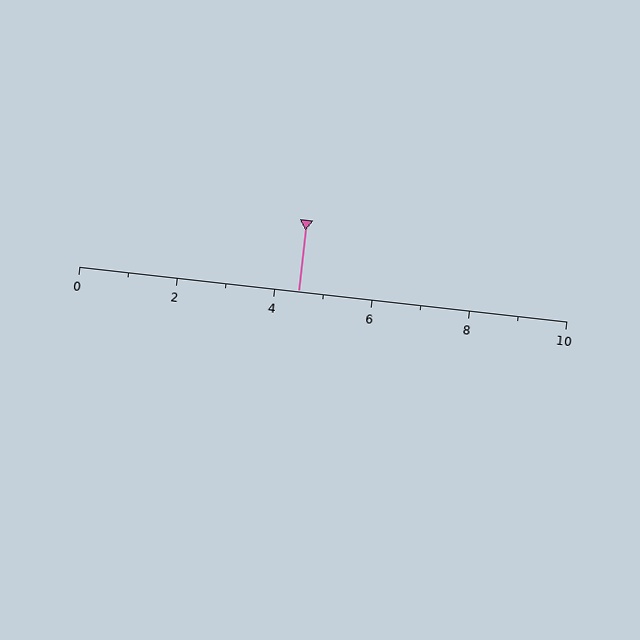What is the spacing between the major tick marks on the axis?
The major ticks are spaced 2 apart.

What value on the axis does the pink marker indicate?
The marker indicates approximately 4.5.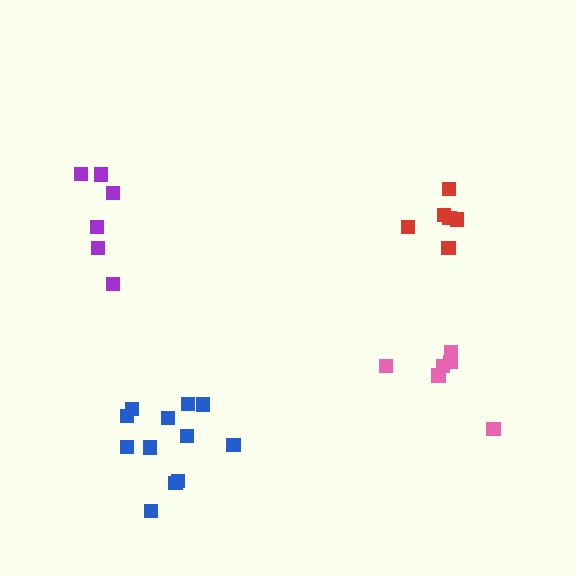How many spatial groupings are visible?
There are 4 spatial groupings.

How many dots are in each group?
Group 1: 6 dots, Group 2: 6 dots, Group 3: 6 dots, Group 4: 12 dots (30 total).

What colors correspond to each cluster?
The clusters are colored: purple, pink, red, blue.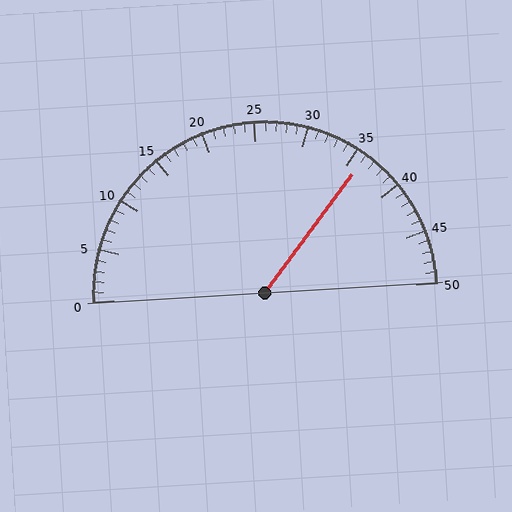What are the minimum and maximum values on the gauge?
The gauge ranges from 0 to 50.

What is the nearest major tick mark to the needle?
The nearest major tick mark is 35.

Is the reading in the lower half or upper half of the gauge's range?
The reading is in the upper half of the range (0 to 50).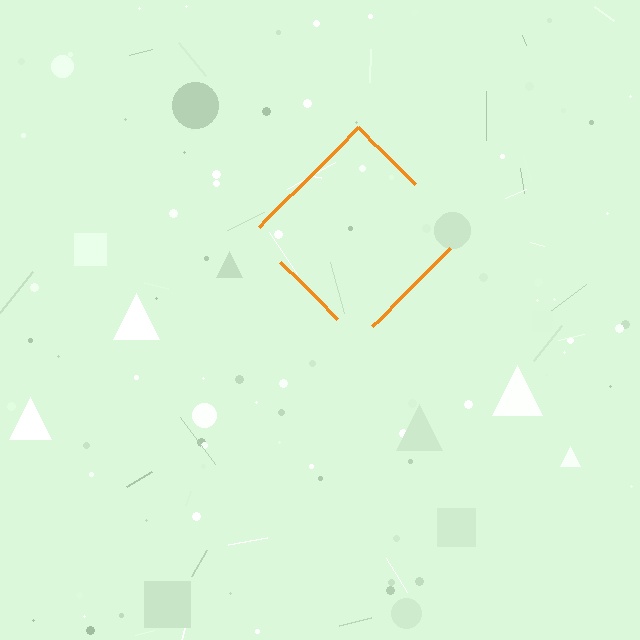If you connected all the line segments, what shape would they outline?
They would outline a diamond.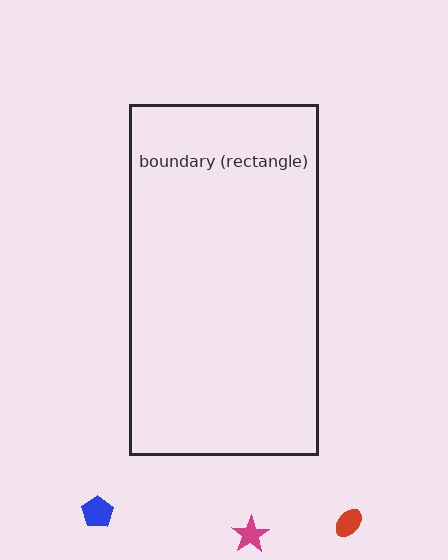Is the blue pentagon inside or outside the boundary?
Outside.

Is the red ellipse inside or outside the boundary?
Outside.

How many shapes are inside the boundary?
0 inside, 3 outside.